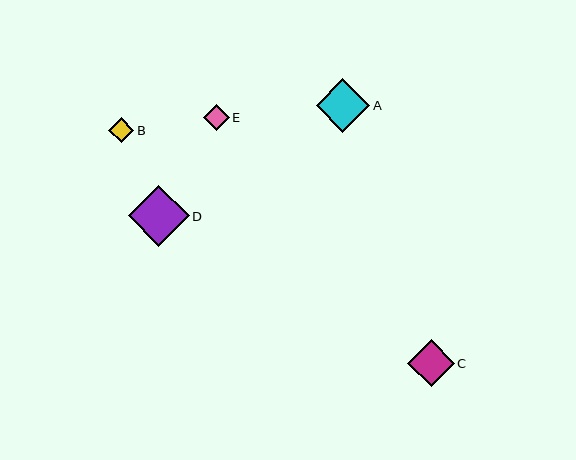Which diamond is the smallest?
Diamond B is the smallest with a size of approximately 25 pixels.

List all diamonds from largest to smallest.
From largest to smallest: D, A, C, E, B.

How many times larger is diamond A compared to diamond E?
Diamond A is approximately 2.0 times the size of diamond E.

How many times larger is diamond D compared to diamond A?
Diamond D is approximately 1.1 times the size of diamond A.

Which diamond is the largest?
Diamond D is the largest with a size of approximately 61 pixels.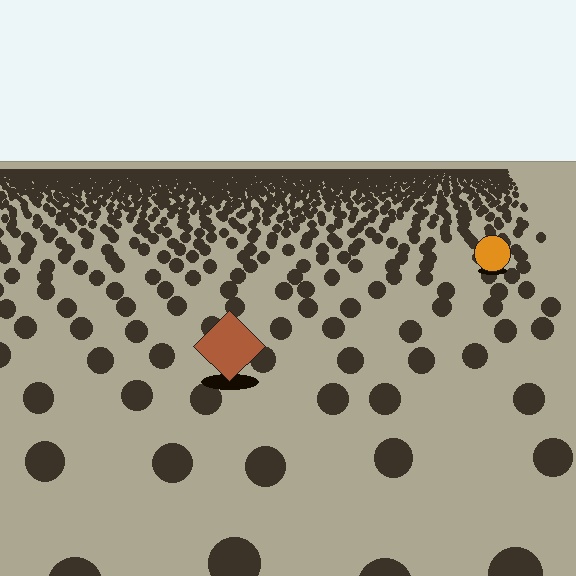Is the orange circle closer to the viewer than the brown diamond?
No. The brown diamond is closer — you can tell from the texture gradient: the ground texture is coarser near it.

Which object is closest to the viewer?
The brown diamond is closest. The texture marks near it are larger and more spread out.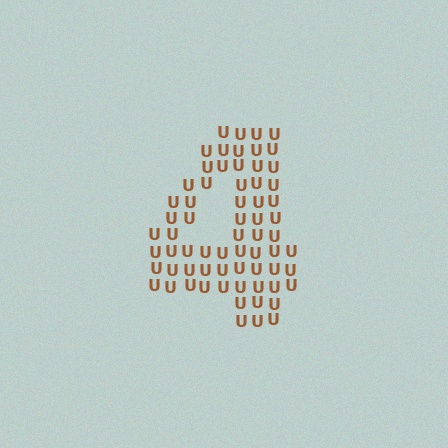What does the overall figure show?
The overall figure shows the digit 4.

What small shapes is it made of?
It is made of small letter U's.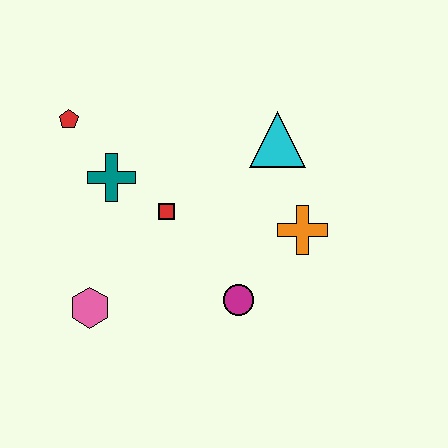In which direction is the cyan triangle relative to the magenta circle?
The cyan triangle is above the magenta circle.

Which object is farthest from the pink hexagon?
The cyan triangle is farthest from the pink hexagon.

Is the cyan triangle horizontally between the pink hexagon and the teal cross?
No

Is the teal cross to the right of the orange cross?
No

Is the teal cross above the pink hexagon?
Yes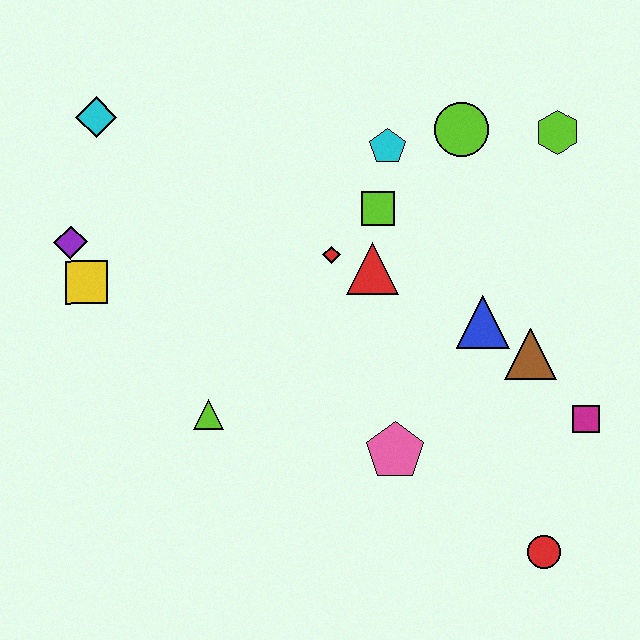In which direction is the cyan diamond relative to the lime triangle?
The cyan diamond is above the lime triangle.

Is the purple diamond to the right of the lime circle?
No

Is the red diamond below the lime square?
Yes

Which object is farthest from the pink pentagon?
The cyan diamond is farthest from the pink pentagon.